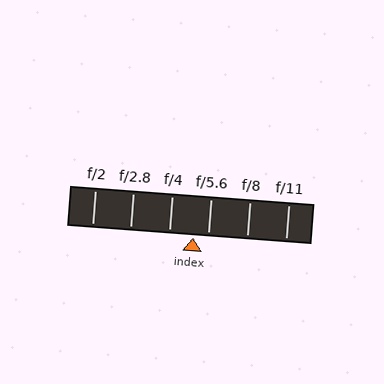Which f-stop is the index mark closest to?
The index mark is closest to f/5.6.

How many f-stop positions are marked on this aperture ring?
There are 6 f-stop positions marked.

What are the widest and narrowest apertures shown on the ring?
The widest aperture shown is f/2 and the narrowest is f/11.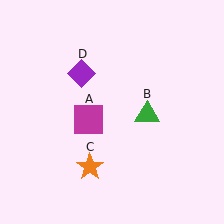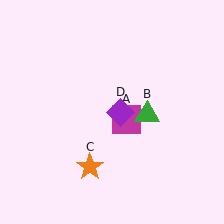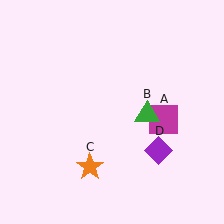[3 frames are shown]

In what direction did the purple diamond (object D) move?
The purple diamond (object D) moved down and to the right.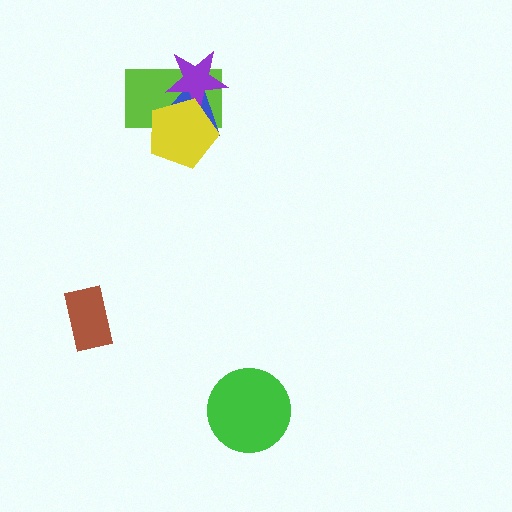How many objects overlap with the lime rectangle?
3 objects overlap with the lime rectangle.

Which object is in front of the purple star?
The yellow pentagon is in front of the purple star.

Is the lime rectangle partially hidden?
Yes, it is partially covered by another shape.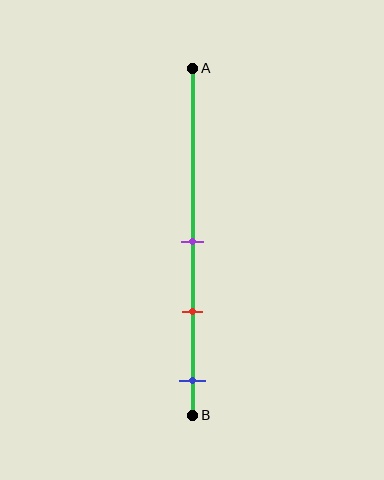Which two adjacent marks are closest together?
The purple and red marks are the closest adjacent pair.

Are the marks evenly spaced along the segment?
Yes, the marks are approximately evenly spaced.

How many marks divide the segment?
There are 3 marks dividing the segment.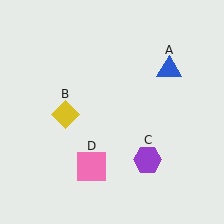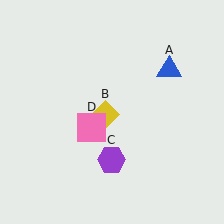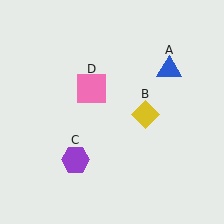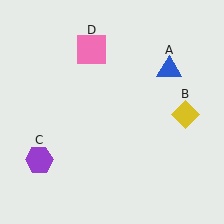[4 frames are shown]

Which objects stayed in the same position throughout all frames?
Blue triangle (object A) remained stationary.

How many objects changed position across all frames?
3 objects changed position: yellow diamond (object B), purple hexagon (object C), pink square (object D).